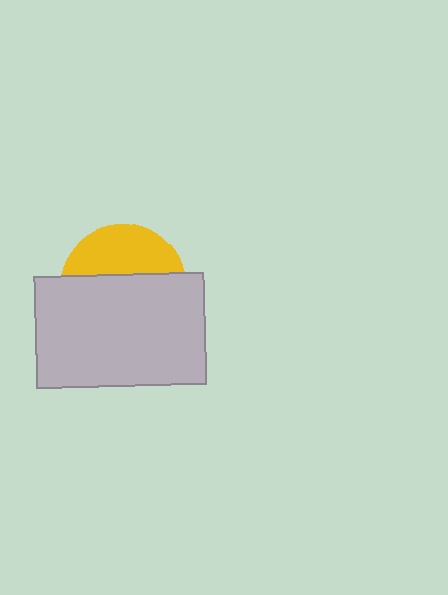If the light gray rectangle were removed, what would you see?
You would see the complete yellow circle.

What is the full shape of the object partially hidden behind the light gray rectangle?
The partially hidden object is a yellow circle.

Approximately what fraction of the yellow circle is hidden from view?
Roughly 63% of the yellow circle is hidden behind the light gray rectangle.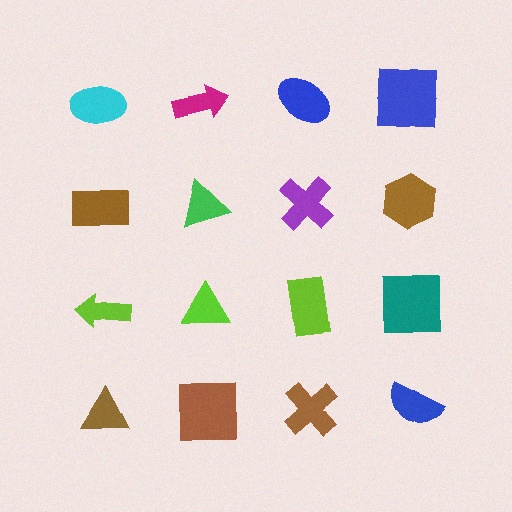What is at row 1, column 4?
A blue square.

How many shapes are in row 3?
4 shapes.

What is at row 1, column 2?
A magenta arrow.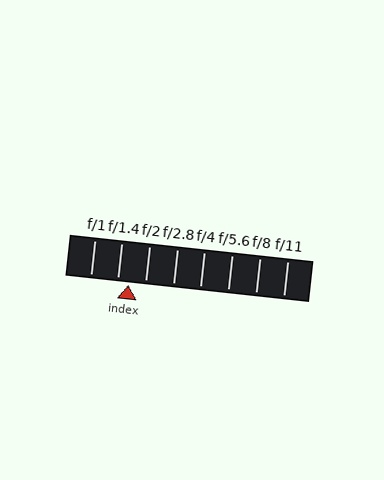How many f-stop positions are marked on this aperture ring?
There are 8 f-stop positions marked.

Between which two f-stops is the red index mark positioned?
The index mark is between f/1.4 and f/2.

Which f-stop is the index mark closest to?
The index mark is closest to f/1.4.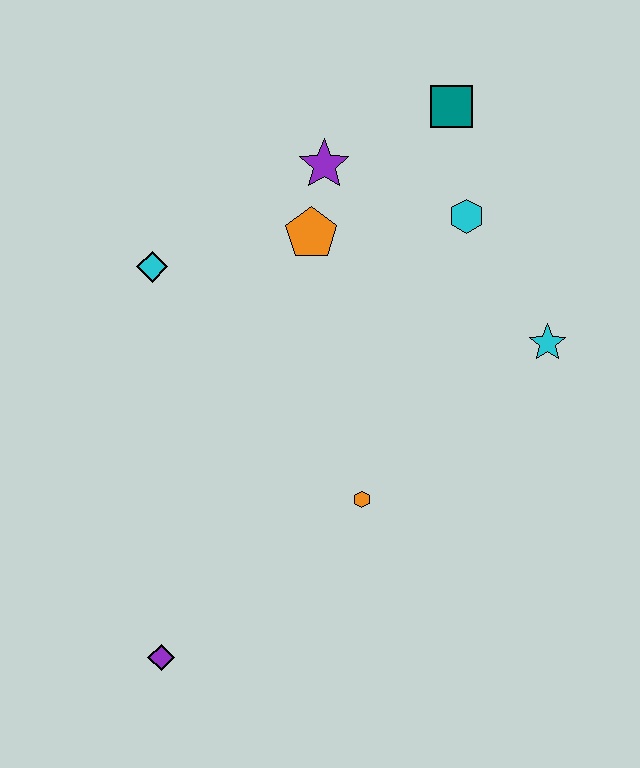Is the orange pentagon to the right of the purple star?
No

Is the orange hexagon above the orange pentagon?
No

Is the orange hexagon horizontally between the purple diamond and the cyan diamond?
No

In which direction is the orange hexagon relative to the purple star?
The orange hexagon is below the purple star.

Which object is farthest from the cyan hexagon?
The purple diamond is farthest from the cyan hexagon.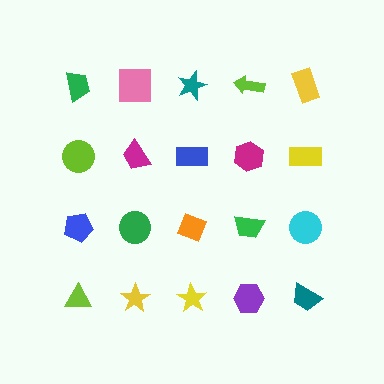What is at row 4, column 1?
A lime triangle.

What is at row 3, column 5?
A cyan circle.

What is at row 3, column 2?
A green circle.